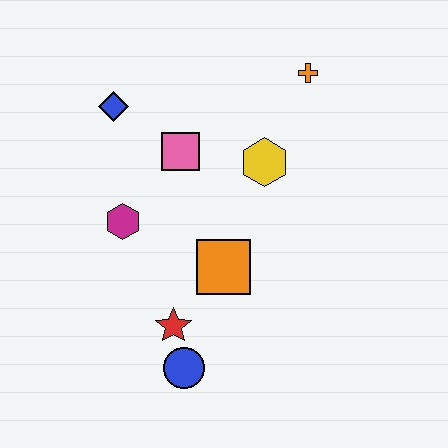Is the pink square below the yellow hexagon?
No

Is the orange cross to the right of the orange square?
Yes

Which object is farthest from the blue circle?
The orange cross is farthest from the blue circle.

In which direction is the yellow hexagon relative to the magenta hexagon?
The yellow hexagon is to the right of the magenta hexagon.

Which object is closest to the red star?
The blue circle is closest to the red star.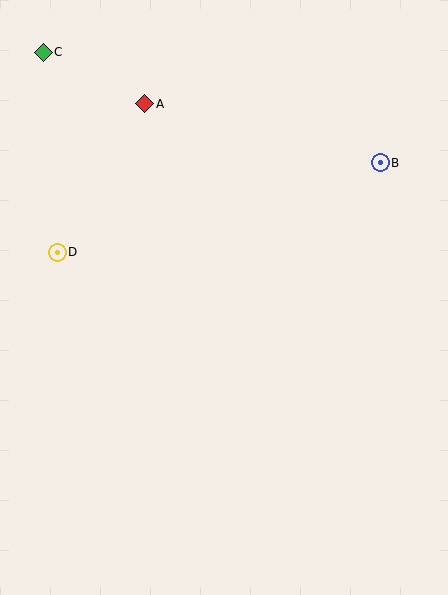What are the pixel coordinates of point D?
Point D is at (57, 252).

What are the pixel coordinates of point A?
Point A is at (145, 104).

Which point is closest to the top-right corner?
Point B is closest to the top-right corner.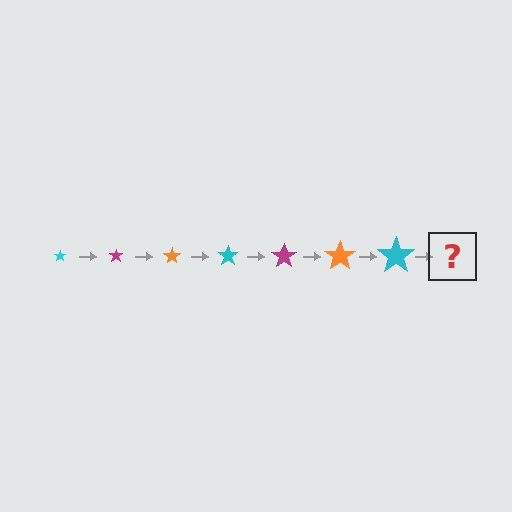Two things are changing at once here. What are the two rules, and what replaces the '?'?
The two rules are that the star grows larger each step and the color cycles through cyan, magenta, and orange. The '?' should be a magenta star, larger than the previous one.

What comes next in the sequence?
The next element should be a magenta star, larger than the previous one.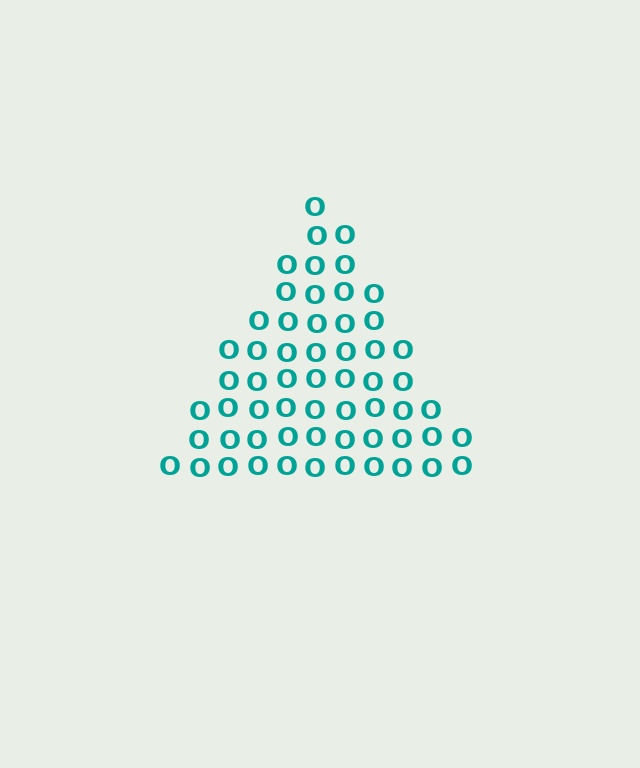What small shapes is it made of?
It is made of small letter O's.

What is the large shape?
The large shape is a triangle.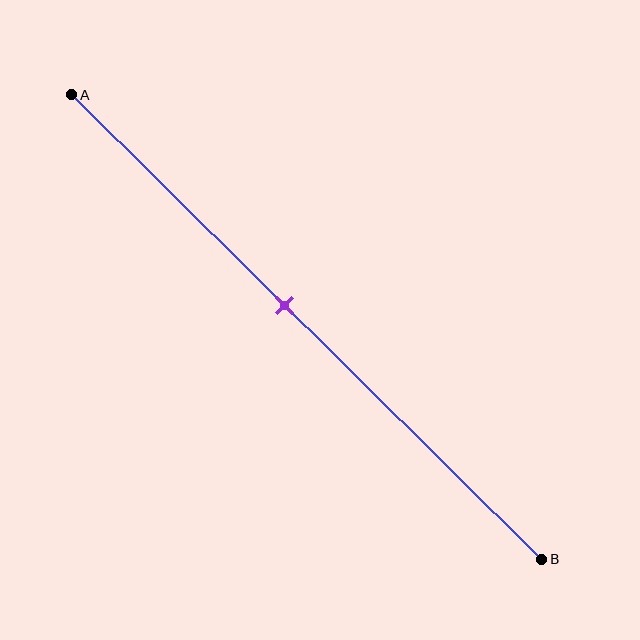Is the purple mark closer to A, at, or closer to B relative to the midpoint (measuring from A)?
The purple mark is closer to point A than the midpoint of segment AB.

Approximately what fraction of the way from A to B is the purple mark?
The purple mark is approximately 45% of the way from A to B.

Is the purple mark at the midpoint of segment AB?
No, the mark is at about 45% from A, not at the 50% midpoint.